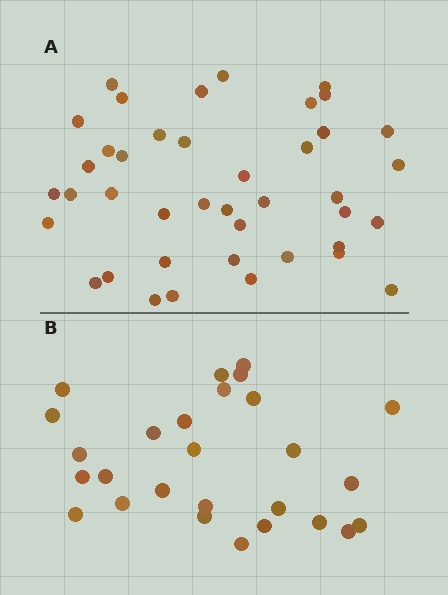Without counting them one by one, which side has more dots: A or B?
Region A (the top region) has more dots.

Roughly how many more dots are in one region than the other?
Region A has approximately 15 more dots than region B.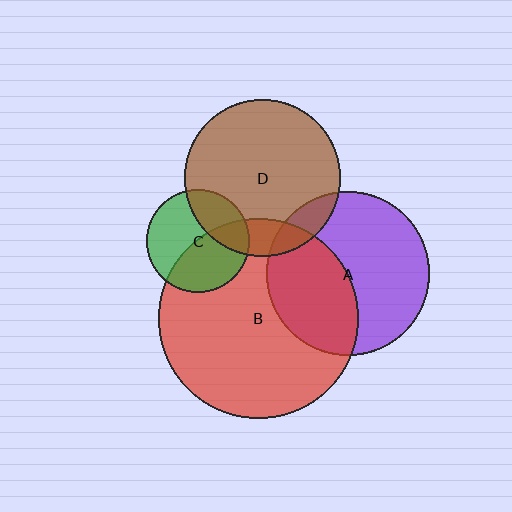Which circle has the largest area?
Circle B (red).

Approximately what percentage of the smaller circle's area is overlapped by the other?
Approximately 15%.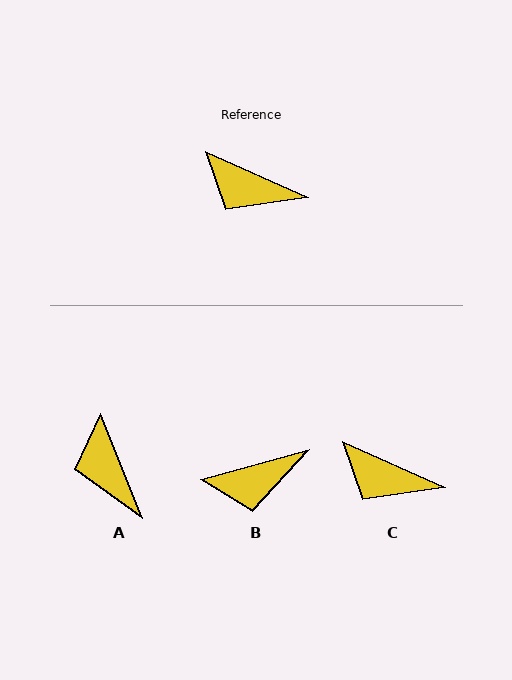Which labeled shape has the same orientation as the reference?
C.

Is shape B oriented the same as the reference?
No, it is off by about 40 degrees.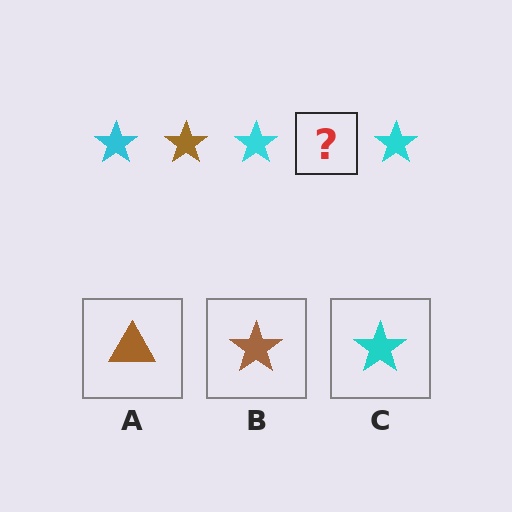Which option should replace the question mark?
Option B.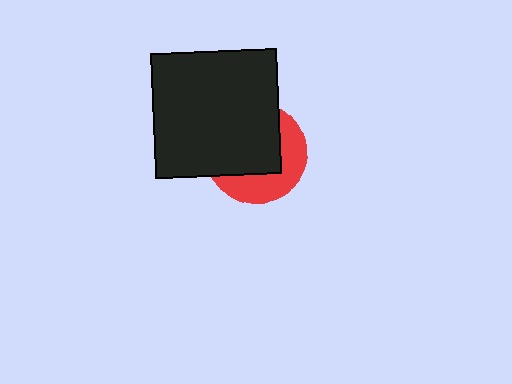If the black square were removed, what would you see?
You would see the complete red circle.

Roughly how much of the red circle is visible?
A small part of it is visible (roughly 39%).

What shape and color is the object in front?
The object in front is a black square.